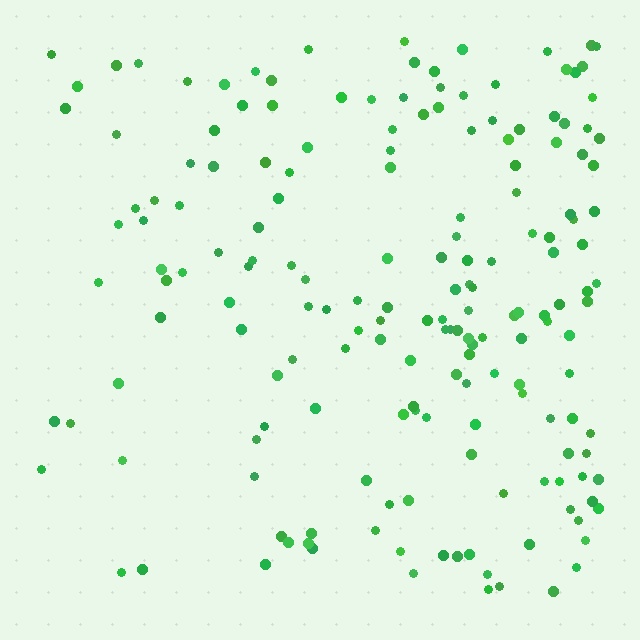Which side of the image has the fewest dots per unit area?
The left.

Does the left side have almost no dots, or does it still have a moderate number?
Still a moderate number, just noticeably fewer than the right.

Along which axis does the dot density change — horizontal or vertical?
Horizontal.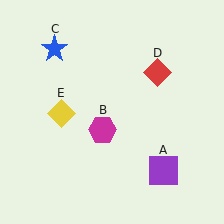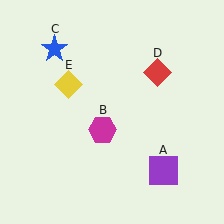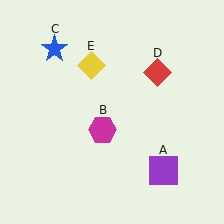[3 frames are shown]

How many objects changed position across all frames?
1 object changed position: yellow diamond (object E).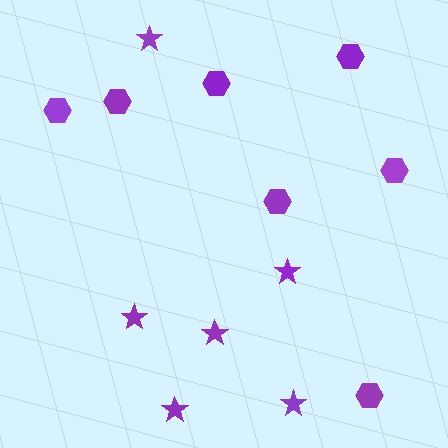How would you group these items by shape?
There are 2 groups: one group of hexagons (7) and one group of stars (6).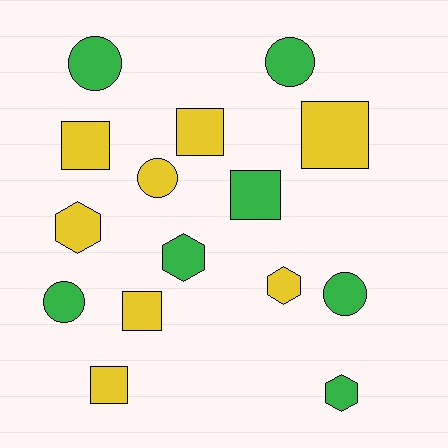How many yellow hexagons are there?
There are 2 yellow hexagons.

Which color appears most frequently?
Yellow, with 8 objects.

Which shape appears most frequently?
Square, with 6 objects.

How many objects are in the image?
There are 15 objects.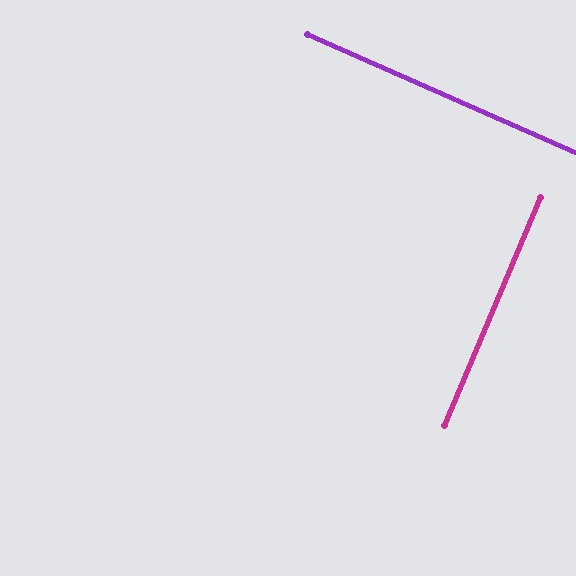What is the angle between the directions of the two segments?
Approximately 89 degrees.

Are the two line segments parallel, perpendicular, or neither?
Perpendicular — they meet at approximately 89°.